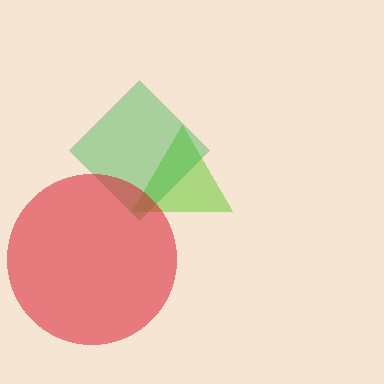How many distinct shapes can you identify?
There are 3 distinct shapes: a lime triangle, a green diamond, a red circle.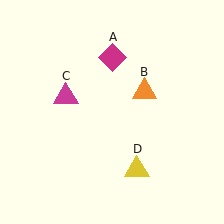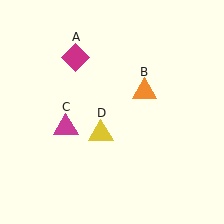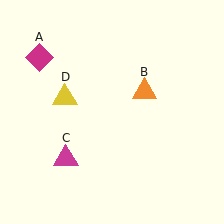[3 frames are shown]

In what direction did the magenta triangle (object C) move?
The magenta triangle (object C) moved down.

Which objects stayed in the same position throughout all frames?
Orange triangle (object B) remained stationary.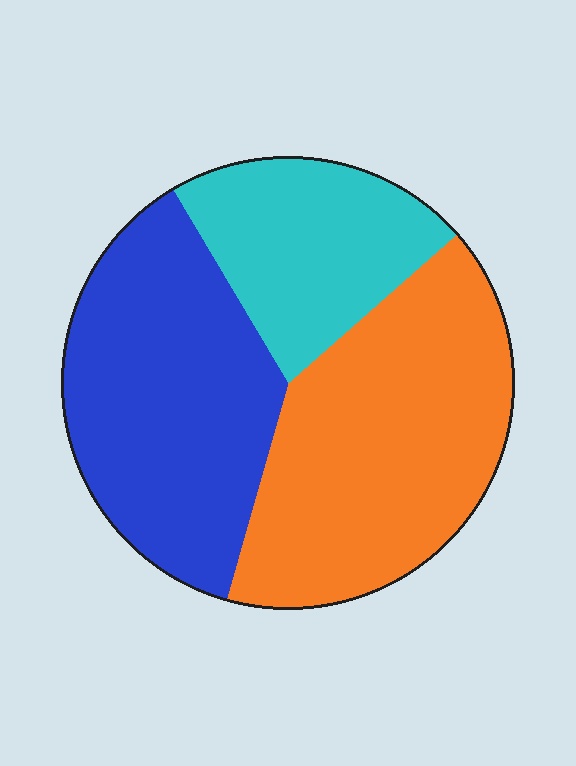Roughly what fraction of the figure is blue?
Blue takes up about three eighths (3/8) of the figure.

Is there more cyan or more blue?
Blue.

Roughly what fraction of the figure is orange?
Orange covers 41% of the figure.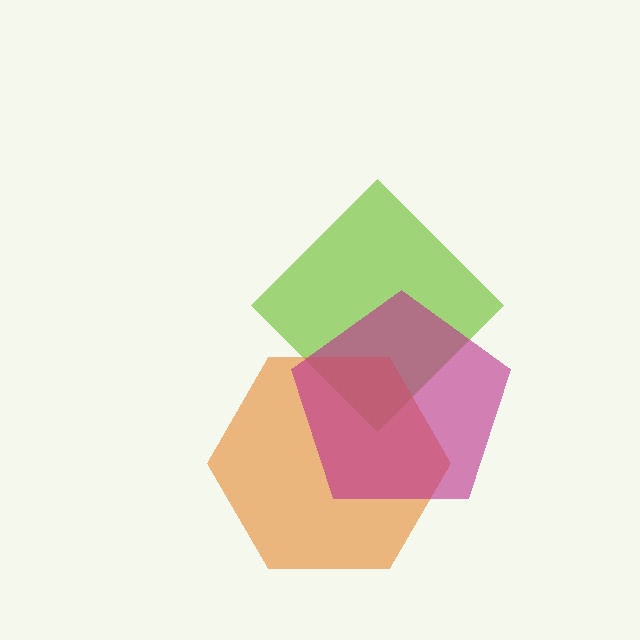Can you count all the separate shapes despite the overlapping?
Yes, there are 3 separate shapes.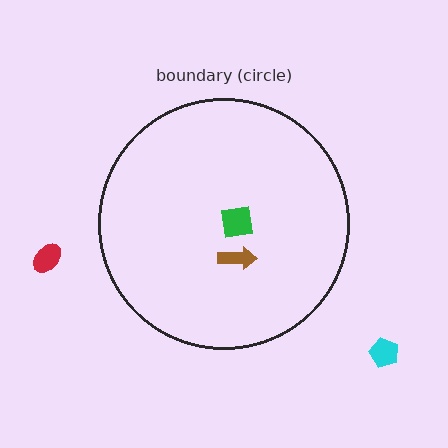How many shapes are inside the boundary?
2 inside, 2 outside.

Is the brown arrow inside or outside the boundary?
Inside.